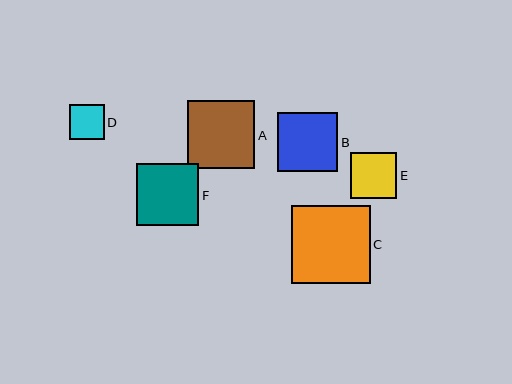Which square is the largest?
Square C is the largest with a size of approximately 78 pixels.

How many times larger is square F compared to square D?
Square F is approximately 1.8 times the size of square D.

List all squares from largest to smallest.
From largest to smallest: C, A, F, B, E, D.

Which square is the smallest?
Square D is the smallest with a size of approximately 35 pixels.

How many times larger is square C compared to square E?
Square C is approximately 1.7 times the size of square E.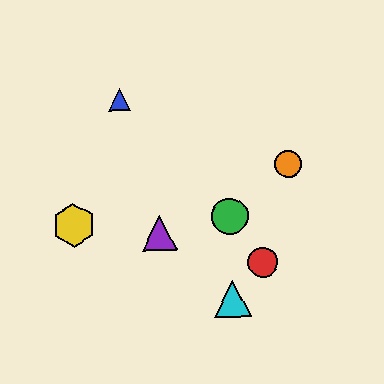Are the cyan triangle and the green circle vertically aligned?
Yes, both are at x≈232.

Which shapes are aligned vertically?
The green circle, the cyan triangle are aligned vertically.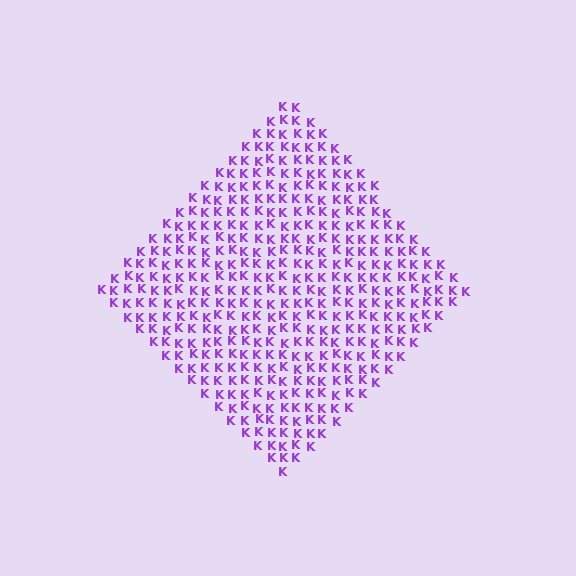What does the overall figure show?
The overall figure shows a diamond.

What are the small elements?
The small elements are letter K's.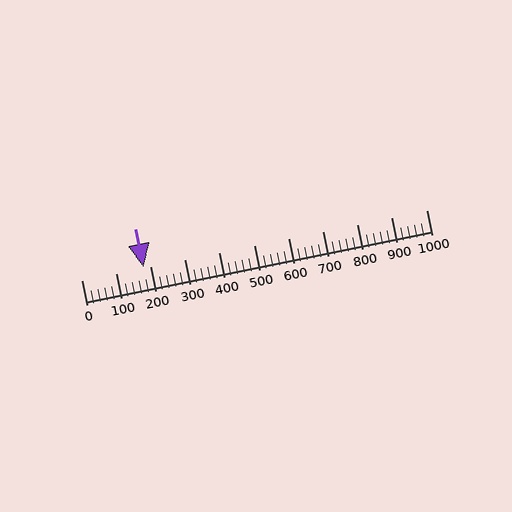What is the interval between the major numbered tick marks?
The major tick marks are spaced 100 units apart.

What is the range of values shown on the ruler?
The ruler shows values from 0 to 1000.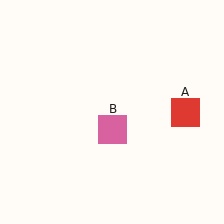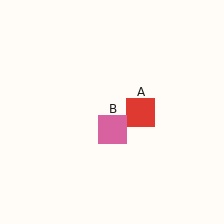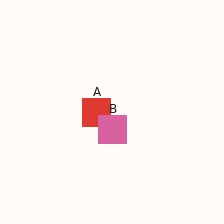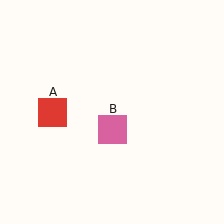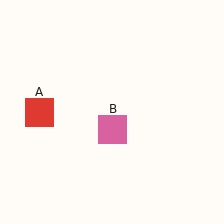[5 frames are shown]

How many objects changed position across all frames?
1 object changed position: red square (object A).